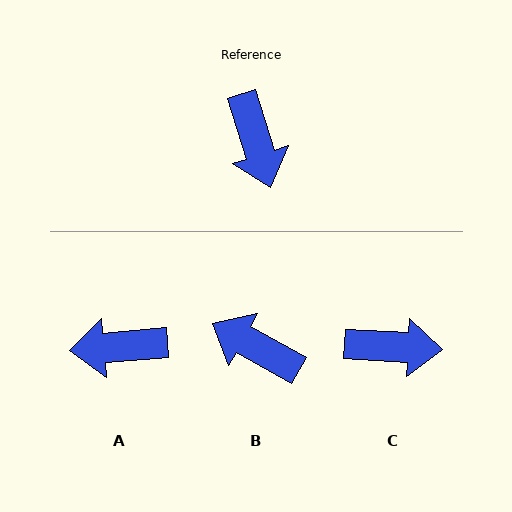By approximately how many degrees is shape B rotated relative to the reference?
Approximately 136 degrees clockwise.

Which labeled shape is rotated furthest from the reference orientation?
B, about 136 degrees away.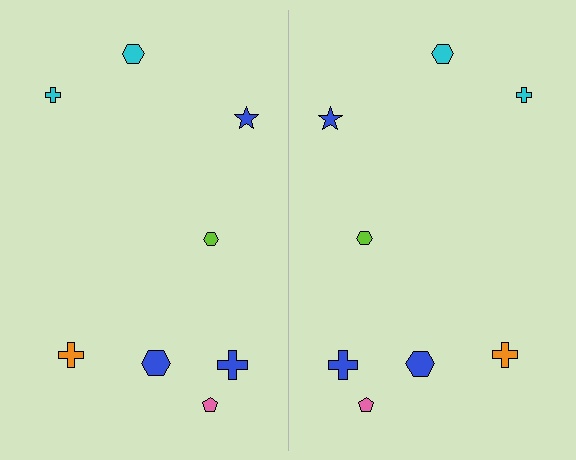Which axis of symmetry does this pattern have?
The pattern has a vertical axis of symmetry running through the center of the image.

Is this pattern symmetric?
Yes, this pattern has bilateral (reflection) symmetry.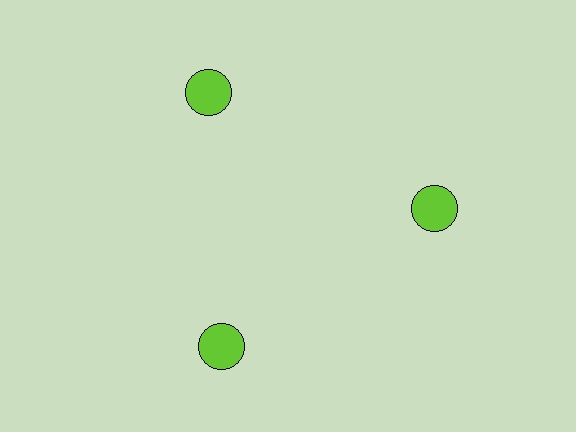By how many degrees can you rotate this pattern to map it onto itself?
The pattern maps onto itself every 120 degrees of rotation.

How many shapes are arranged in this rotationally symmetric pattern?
There are 3 shapes, arranged in 3 groups of 1.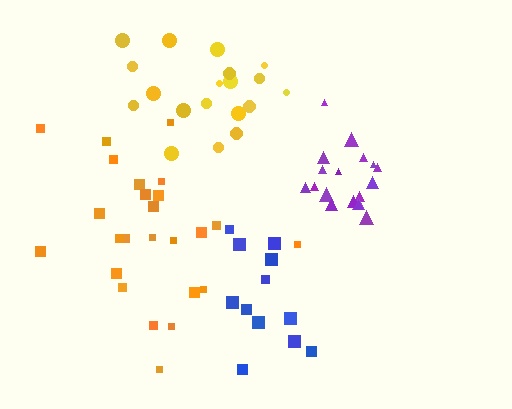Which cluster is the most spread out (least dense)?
Orange.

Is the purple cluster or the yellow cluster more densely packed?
Purple.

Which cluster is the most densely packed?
Purple.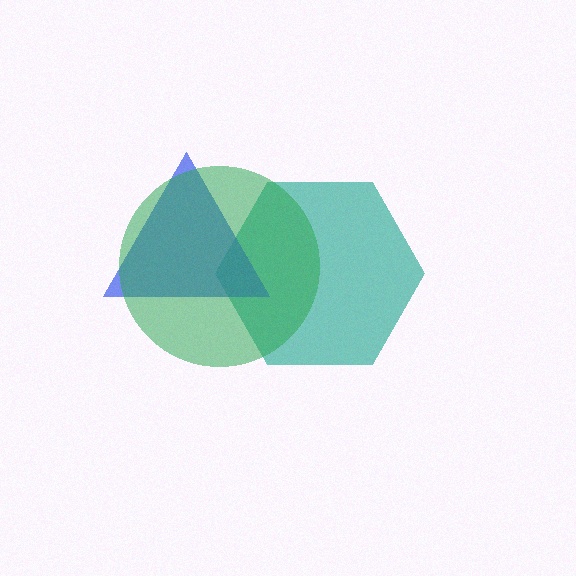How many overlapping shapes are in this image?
There are 3 overlapping shapes in the image.